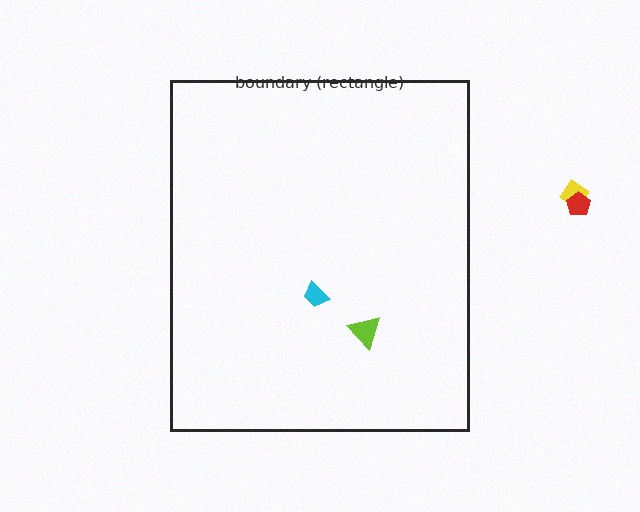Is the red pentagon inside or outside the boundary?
Outside.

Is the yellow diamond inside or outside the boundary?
Outside.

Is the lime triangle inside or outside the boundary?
Inside.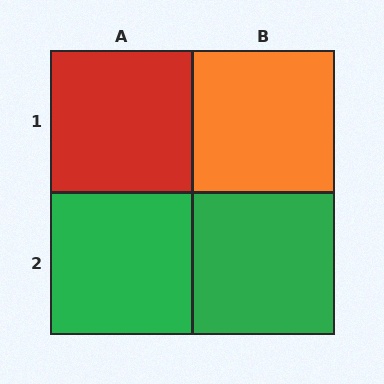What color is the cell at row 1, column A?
Red.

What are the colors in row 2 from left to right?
Green, green.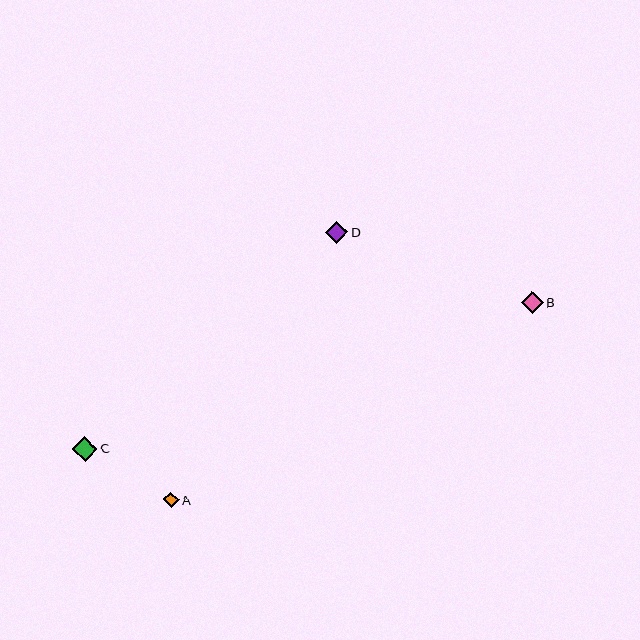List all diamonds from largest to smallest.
From largest to smallest: C, D, B, A.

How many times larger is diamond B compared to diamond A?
Diamond B is approximately 1.4 times the size of diamond A.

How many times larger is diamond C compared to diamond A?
Diamond C is approximately 1.6 times the size of diamond A.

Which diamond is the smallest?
Diamond A is the smallest with a size of approximately 16 pixels.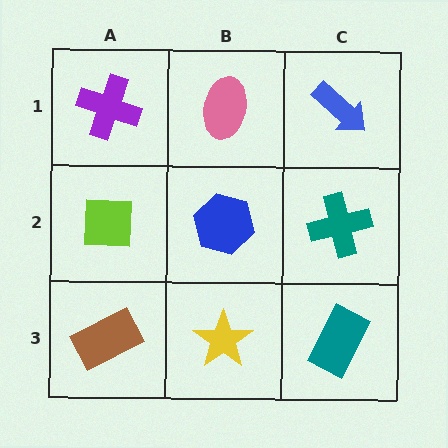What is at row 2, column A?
A lime square.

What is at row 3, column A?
A brown rectangle.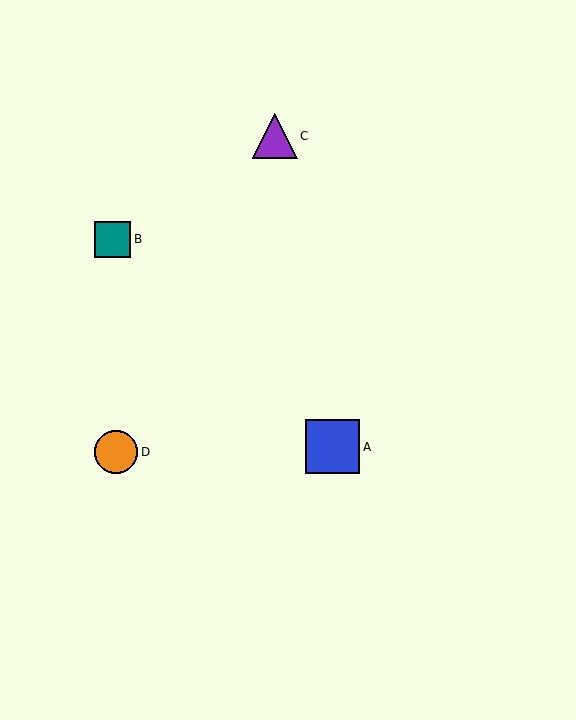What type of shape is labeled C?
Shape C is a purple triangle.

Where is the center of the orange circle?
The center of the orange circle is at (116, 452).